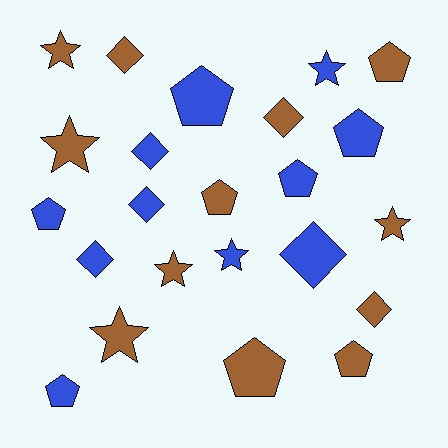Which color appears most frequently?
Brown, with 12 objects.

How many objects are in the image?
There are 23 objects.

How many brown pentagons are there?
There are 4 brown pentagons.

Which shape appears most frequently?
Pentagon, with 9 objects.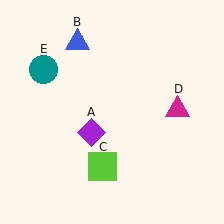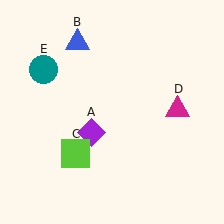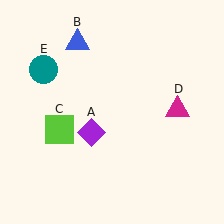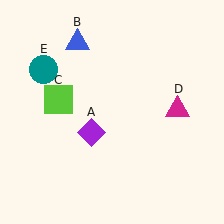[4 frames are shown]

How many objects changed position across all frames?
1 object changed position: lime square (object C).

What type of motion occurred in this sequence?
The lime square (object C) rotated clockwise around the center of the scene.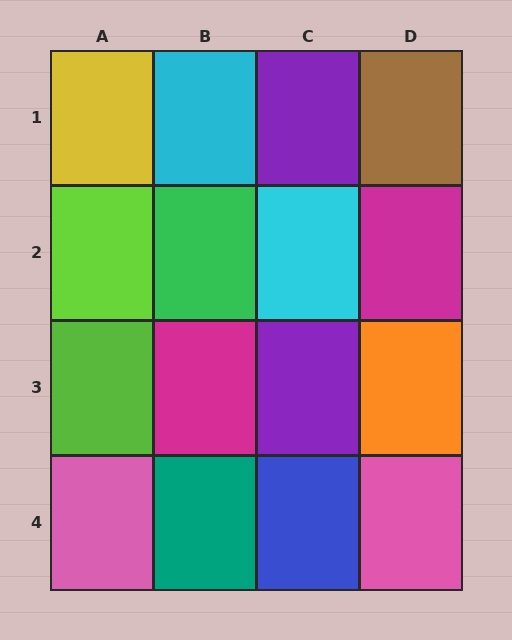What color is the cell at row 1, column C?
Purple.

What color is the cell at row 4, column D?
Pink.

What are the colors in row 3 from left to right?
Lime, magenta, purple, orange.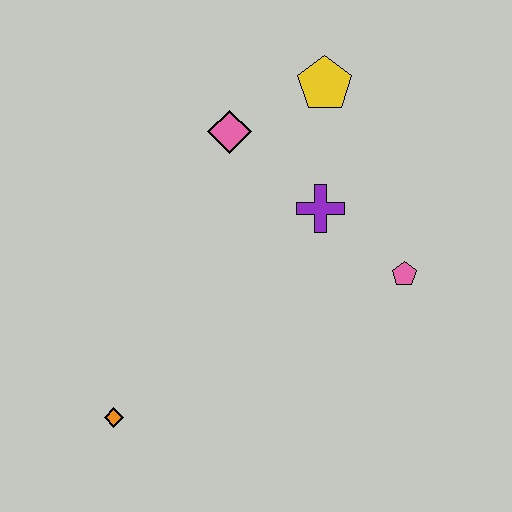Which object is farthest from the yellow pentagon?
The orange diamond is farthest from the yellow pentagon.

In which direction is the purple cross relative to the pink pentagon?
The purple cross is to the left of the pink pentagon.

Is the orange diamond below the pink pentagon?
Yes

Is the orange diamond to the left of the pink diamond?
Yes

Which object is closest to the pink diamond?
The yellow pentagon is closest to the pink diamond.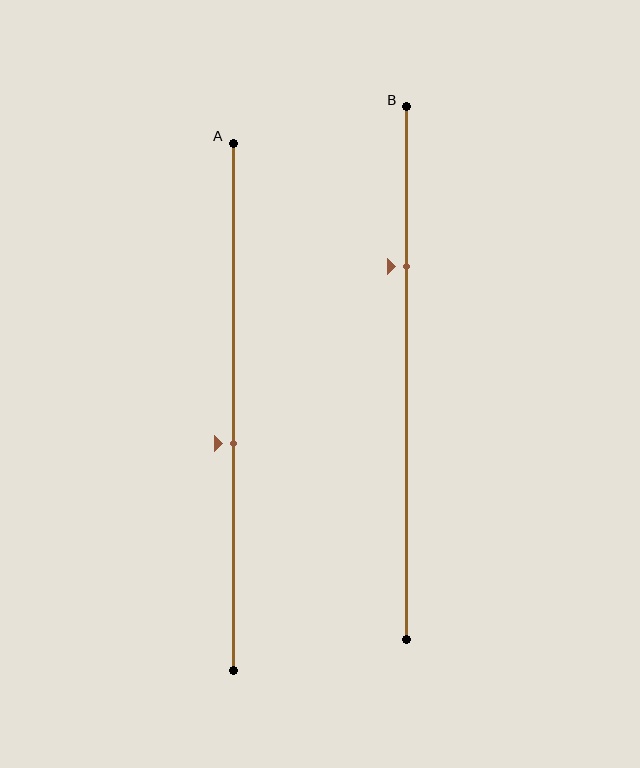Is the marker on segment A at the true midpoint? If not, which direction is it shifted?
No, the marker on segment A is shifted downward by about 7% of the segment length.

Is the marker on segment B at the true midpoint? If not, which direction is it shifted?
No, the marker on segment B is shifted upward by about 20% of the segment length.